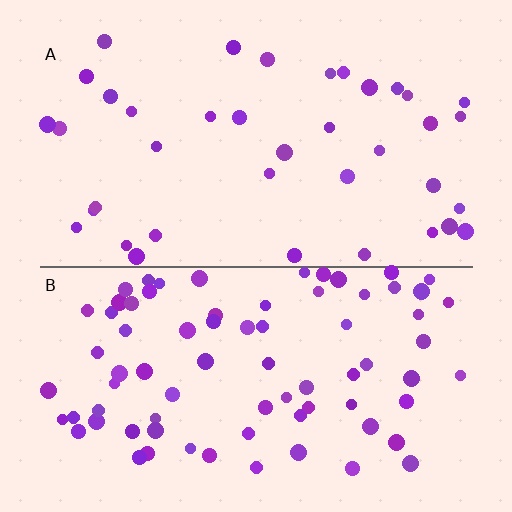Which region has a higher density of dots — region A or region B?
B (the bottom).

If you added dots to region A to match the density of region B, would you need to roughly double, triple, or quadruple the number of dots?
Approximately double.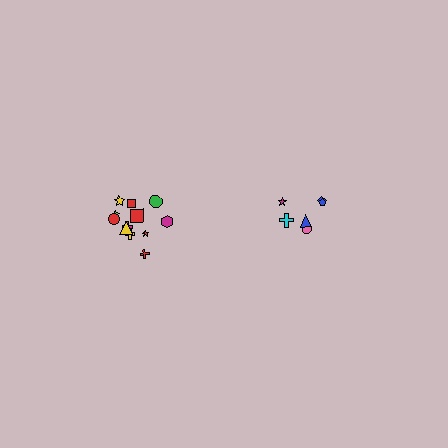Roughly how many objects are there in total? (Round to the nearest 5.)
Roughly 20 objects in total.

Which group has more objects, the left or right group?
The left group.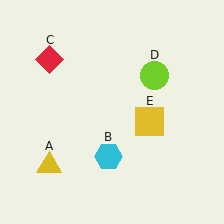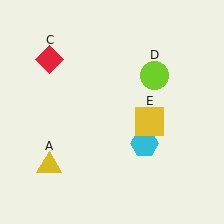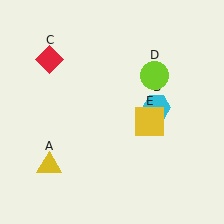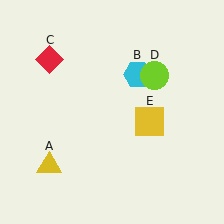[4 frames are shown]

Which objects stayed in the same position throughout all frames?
Yellow triangle (object A) and red diamond (object C) and lime circle (object D) and yellow square (object E) remained stationary.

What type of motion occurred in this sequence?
The cyan hexagon (object B) rotated counterclockwise around the center of the scene.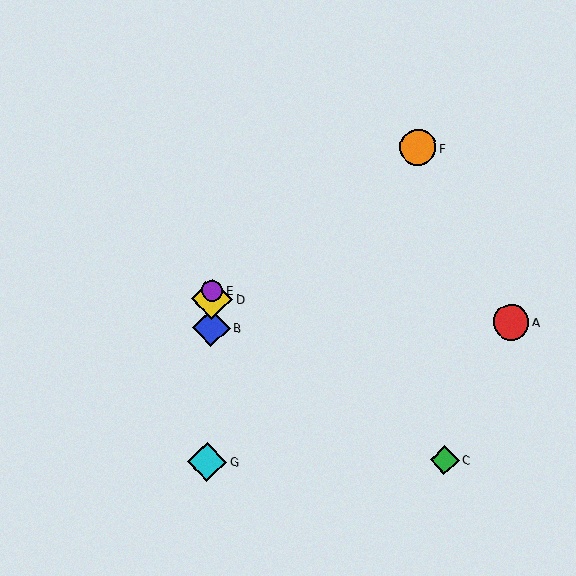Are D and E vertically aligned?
Yes, both are at x≈212.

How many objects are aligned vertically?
4 objects (B, D, E, G) are aligned vertically.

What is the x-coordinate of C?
Object C is at x≈445.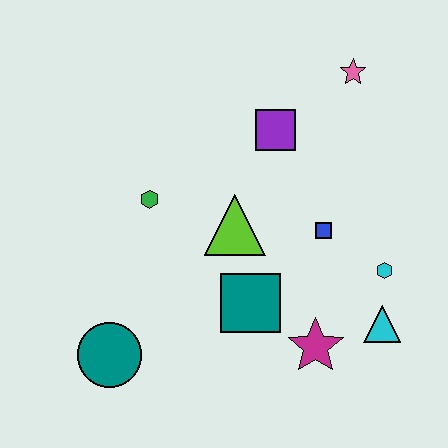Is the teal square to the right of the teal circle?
Yes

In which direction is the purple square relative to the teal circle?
The purple square is above the teal circle.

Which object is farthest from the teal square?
The pink star is farthest from the teal square.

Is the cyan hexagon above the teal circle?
Yes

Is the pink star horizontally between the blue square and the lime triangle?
No